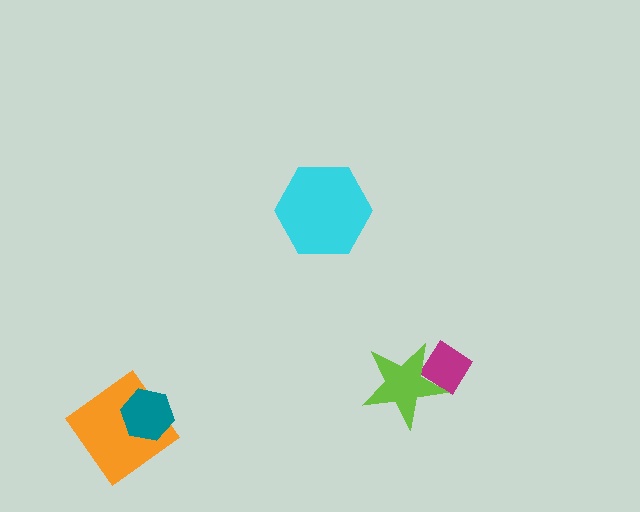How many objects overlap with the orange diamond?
1 object overlaps with the orange diamond.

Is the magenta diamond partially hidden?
Yes, it is partially covered by another shape.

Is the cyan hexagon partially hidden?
No, no other shape covers it.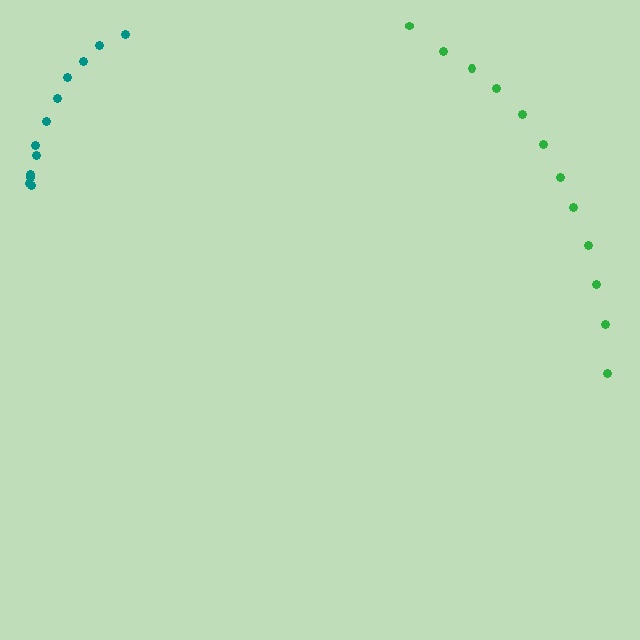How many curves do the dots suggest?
There are 2 distinct paths.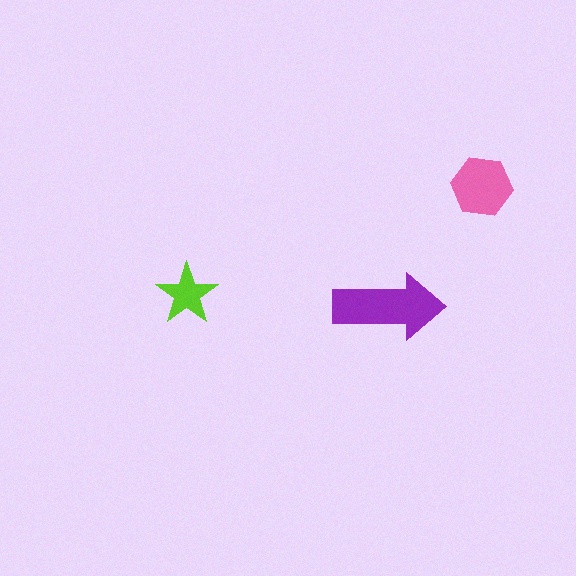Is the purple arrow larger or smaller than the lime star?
Larger.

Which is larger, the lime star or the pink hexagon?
The pink hexagon.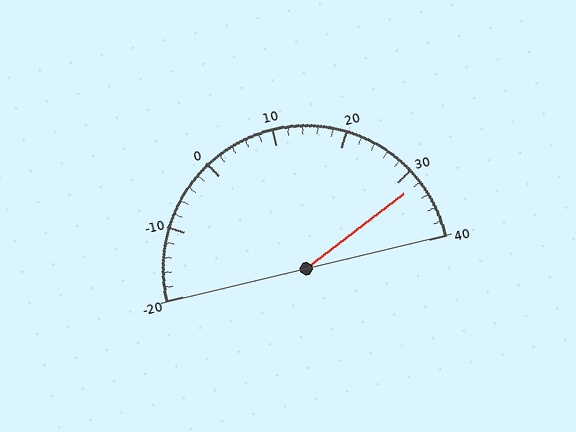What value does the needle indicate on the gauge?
The needle indicates approximately 32.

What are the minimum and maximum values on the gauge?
The gauge ranges from -20 to 40.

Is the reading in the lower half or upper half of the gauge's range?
The reading is in the upper half of the range (-20 to 40).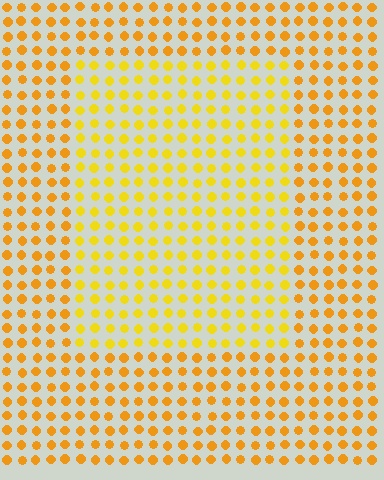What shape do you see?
I see a rectangle.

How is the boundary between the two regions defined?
The boundary is defined purely by a slight shift in hue (about 19 degrees). Spacing, size, and orientation are identical on both sides.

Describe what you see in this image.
The image is filled with small orange elements in a uniform arrangement. A rectangle-shaped region is visible where the elements are tinted to a slightly different hue, forming a subtle color boundary.